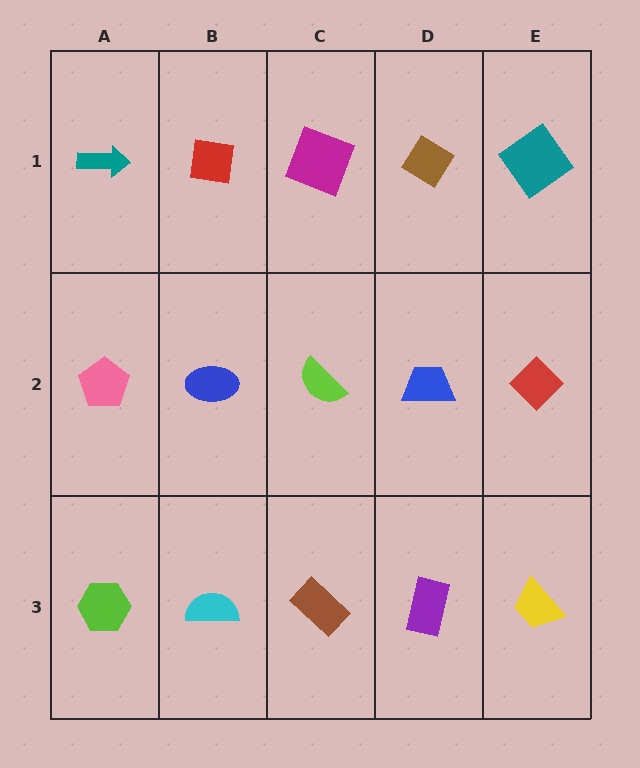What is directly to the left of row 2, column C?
A blue ellipse.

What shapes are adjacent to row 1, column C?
A lime semicircle (row 2, column C), a red square (row 1, column B), a brown diamond (row 1, column D).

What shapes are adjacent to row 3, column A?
A pink pentagon (row 2, column A), a cyan semicircle (row 3, column B).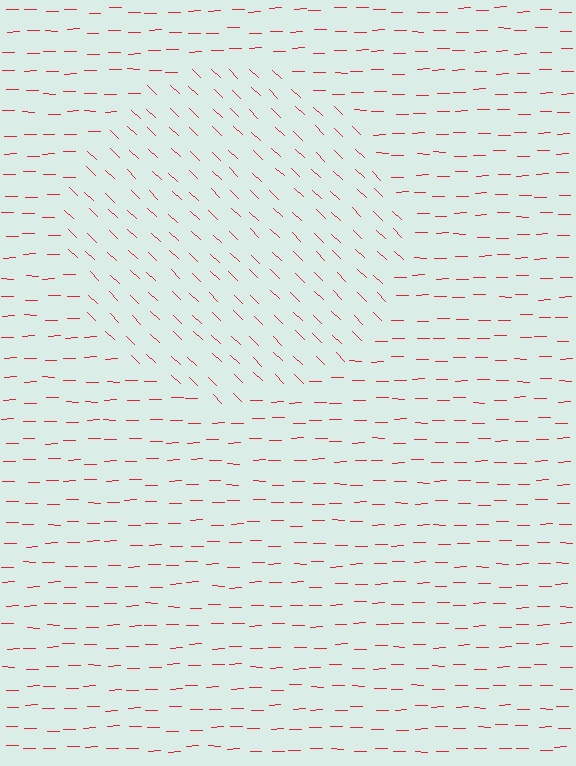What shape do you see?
I see a circle.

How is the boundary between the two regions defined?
The boundary is defined purely by a change in line orientation (approximately 45 degrees difference). All lines are the same color and thickness.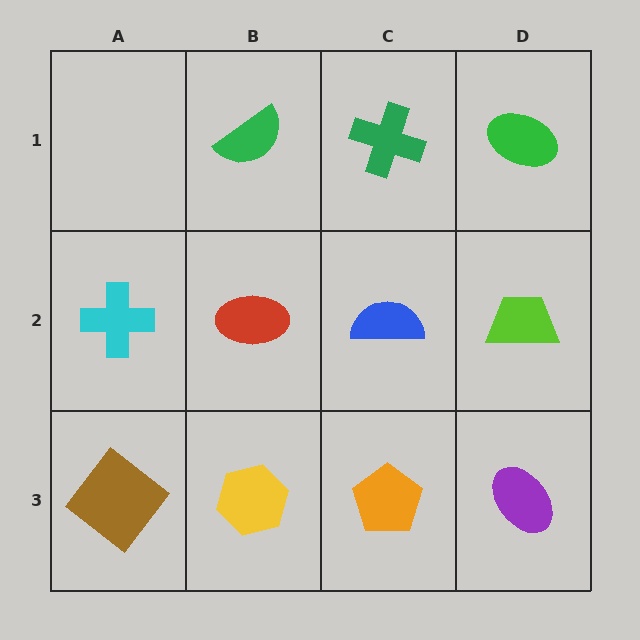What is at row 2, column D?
A lime trapezoid.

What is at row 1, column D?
A green ellipse.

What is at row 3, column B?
A yellow hexagon.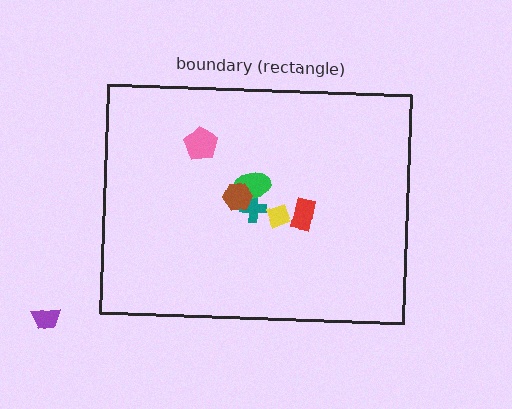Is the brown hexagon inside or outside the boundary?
Inside.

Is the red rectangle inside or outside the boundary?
Inside.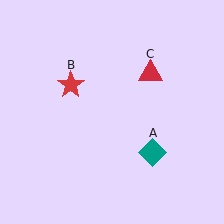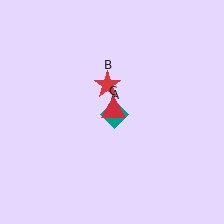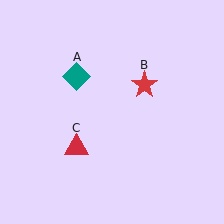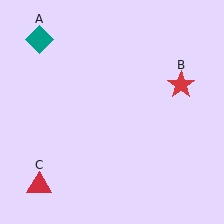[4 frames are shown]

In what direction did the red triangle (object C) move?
The red triangle (object C) moved down and to the left.